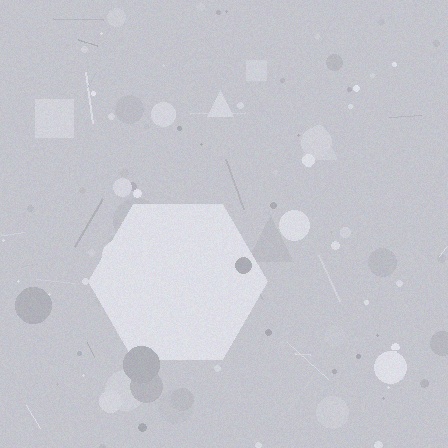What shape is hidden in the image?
A hexagon is hidden in the image.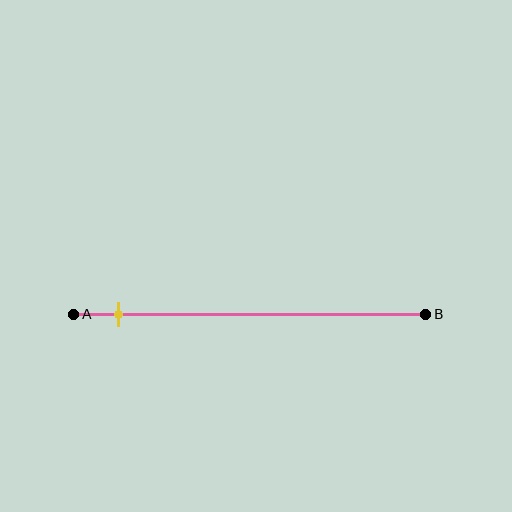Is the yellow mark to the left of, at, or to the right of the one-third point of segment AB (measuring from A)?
The yellow mark is to the left of the one-third point of segment AB.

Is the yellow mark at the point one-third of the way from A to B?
No, the mark is at about 15% from A, not at the 33% one-third point.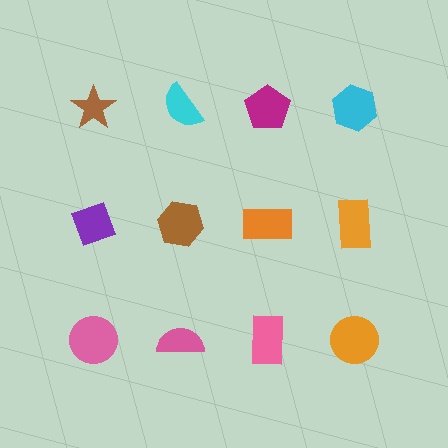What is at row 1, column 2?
A cyan semicircle.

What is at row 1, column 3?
A magenta pentagon.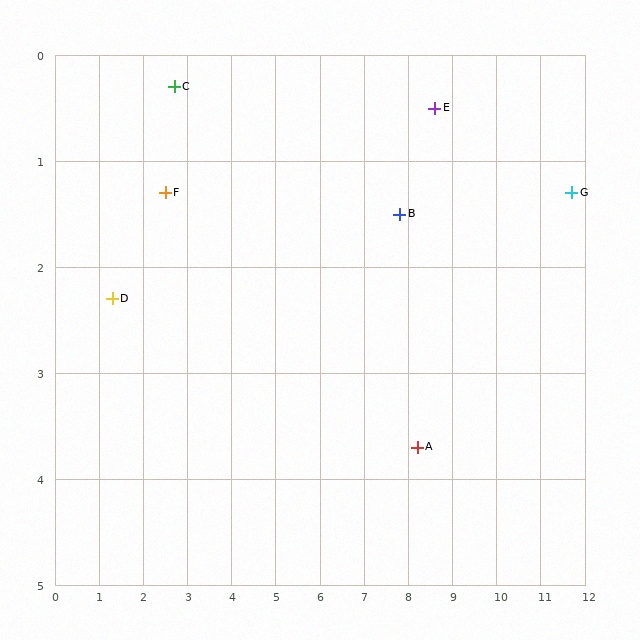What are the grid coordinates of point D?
Point D is at approximately (1.3, 2.3).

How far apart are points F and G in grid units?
Points F and G are about 9.2 grid units apart.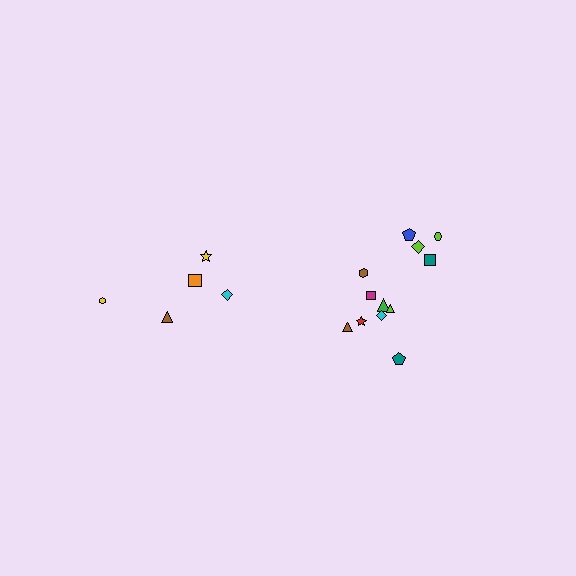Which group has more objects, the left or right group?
The right group.